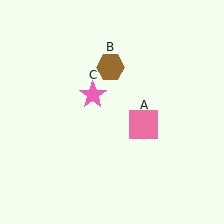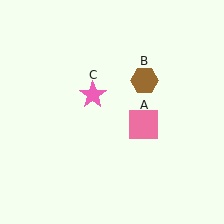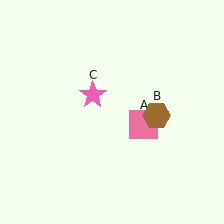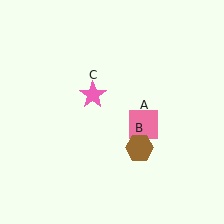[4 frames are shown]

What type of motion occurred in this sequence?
The brown hexagon (object B) rotated clockwise around the center of the scene.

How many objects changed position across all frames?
1 object changed position: brown hexagon (object B).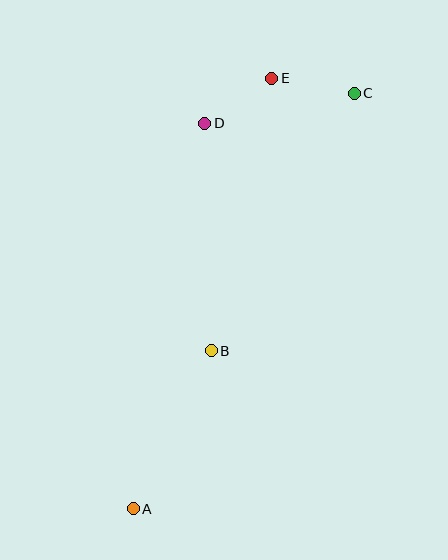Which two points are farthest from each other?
Points A and C are farthest from each other.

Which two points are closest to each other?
Points D and E are closest to each other.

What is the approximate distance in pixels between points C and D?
The distance between C and D is approximately 153 pixels.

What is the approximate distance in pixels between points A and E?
The distance between A and E is approximately 452 pixels.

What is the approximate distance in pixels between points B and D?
The distance between B and D is approximately 228 pixels.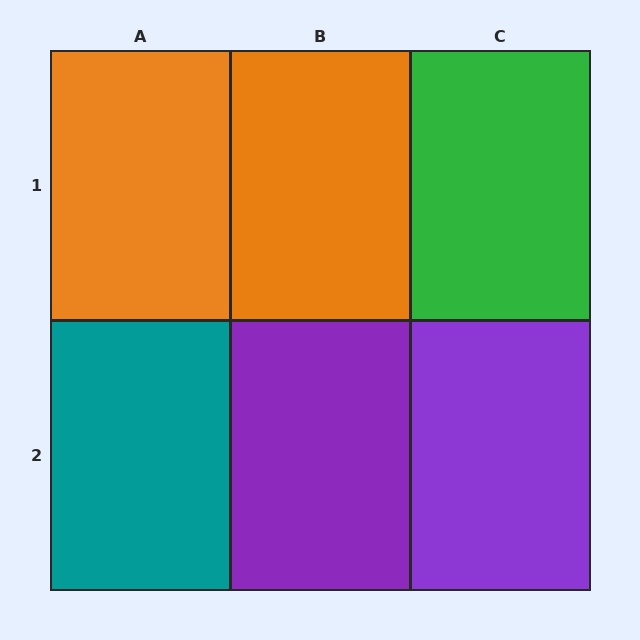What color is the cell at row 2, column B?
Purple.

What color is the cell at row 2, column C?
Purple.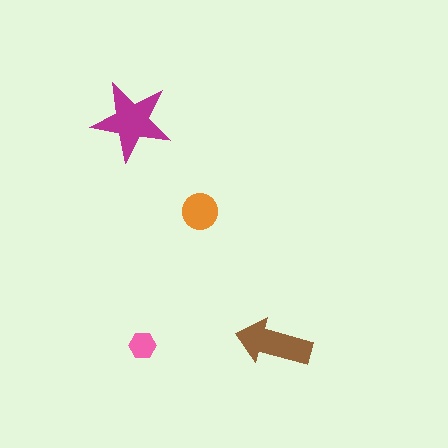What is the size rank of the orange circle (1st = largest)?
3rd.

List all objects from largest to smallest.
The magenta star, the brown arrow, the orange circle, the pink hexagon.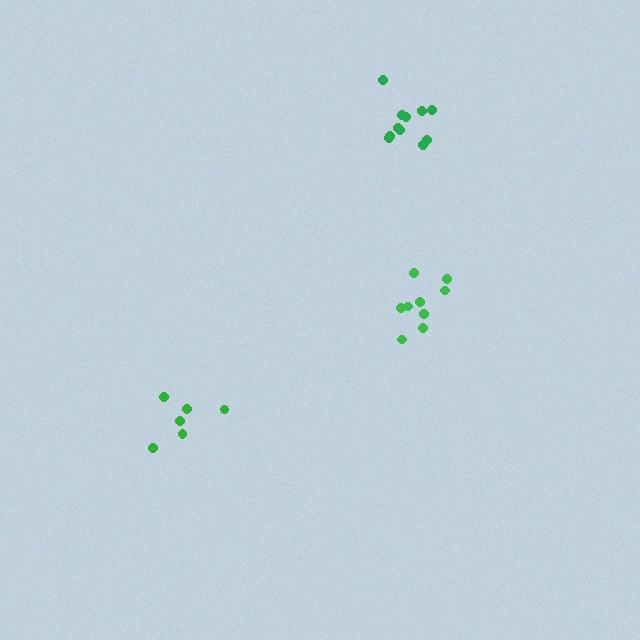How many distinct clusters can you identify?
There are 3 distinct clusters.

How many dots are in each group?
Group 1: 9 dots, Group 2: 6 dots, Group 3: 11 dots (26 total).